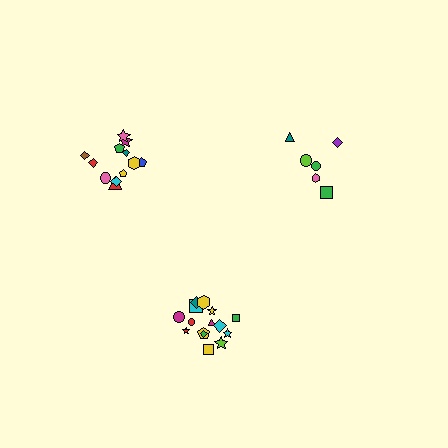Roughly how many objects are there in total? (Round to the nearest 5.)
Roughly 35 objects in total.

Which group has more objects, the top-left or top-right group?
The top-left group.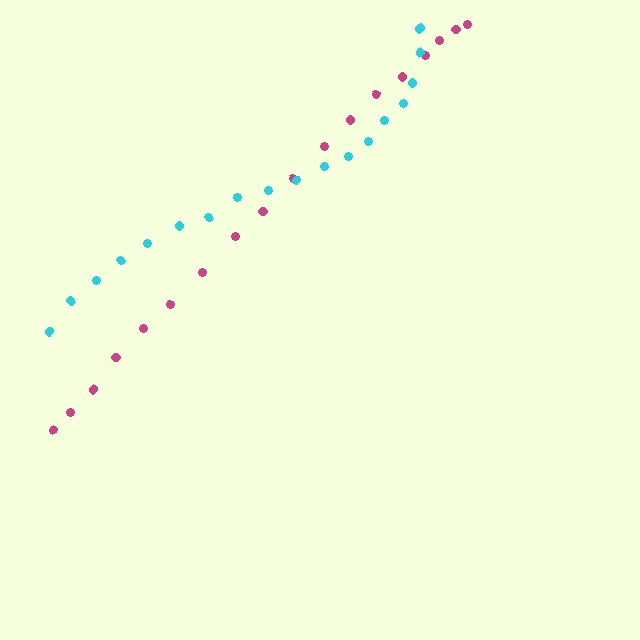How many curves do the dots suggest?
There are 2 distinct paths.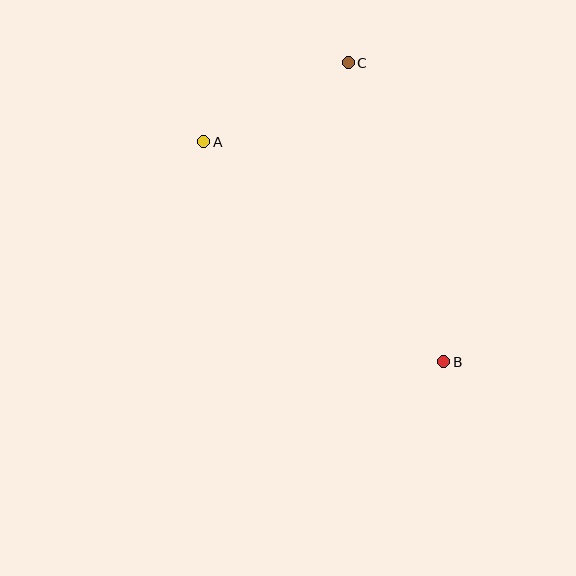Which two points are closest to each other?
Points A and C are closest to each other.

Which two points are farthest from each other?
Points A and B are farthest from each other.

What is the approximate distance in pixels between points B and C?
The distance between B and C is approximately 314 pixels.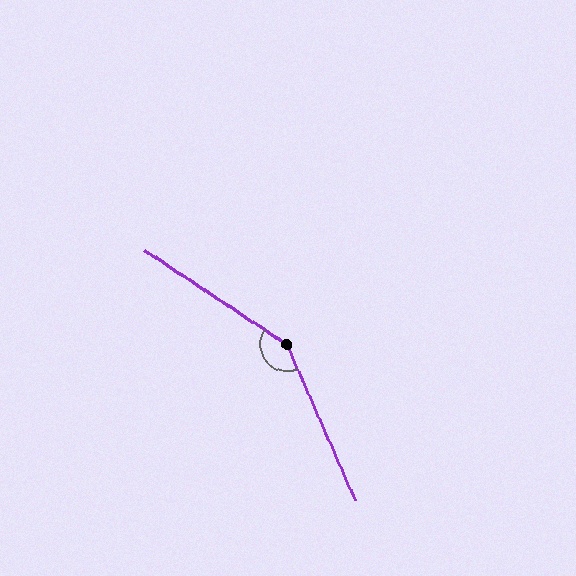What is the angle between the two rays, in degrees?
Approximately 148 degrees.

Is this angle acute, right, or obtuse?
It is obtuse.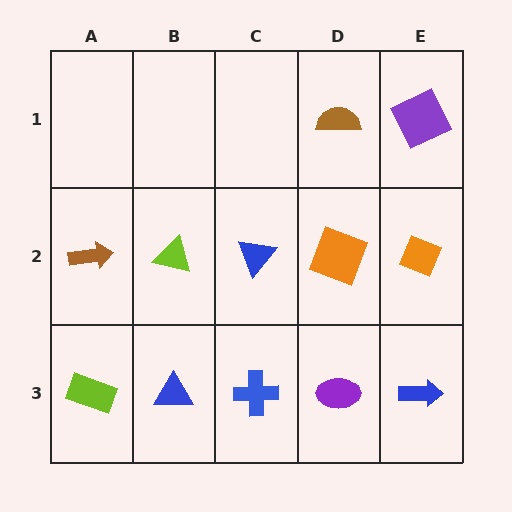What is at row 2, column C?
A blue triangle.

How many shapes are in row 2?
5 shapes.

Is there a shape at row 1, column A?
No, that cell is empty.